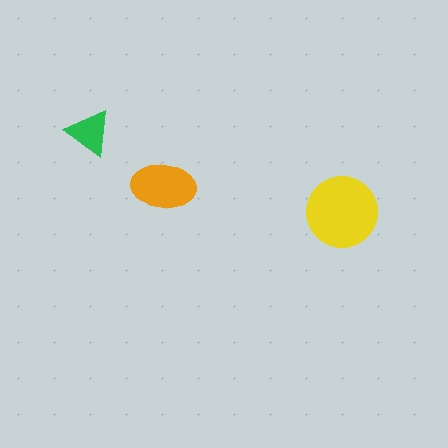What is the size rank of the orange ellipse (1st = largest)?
2nd.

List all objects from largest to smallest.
The yellow circle, the orange ellipse, the green triangle.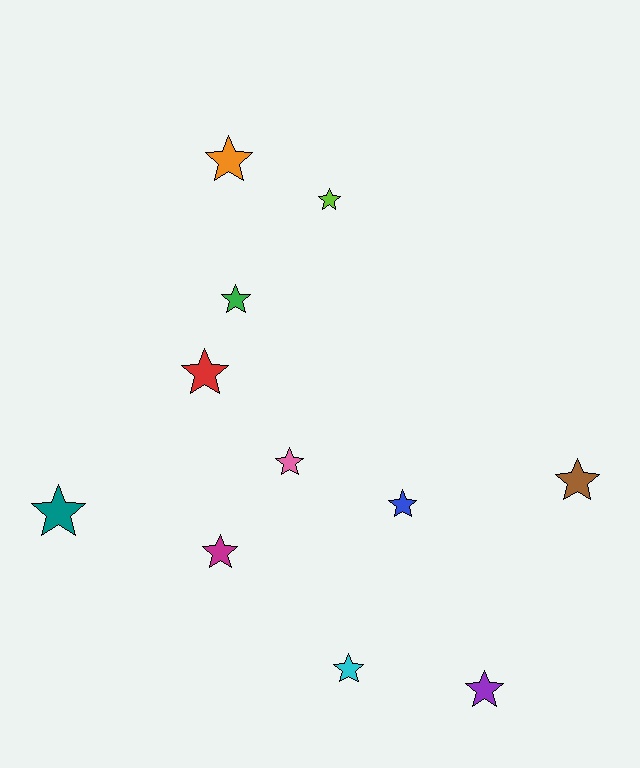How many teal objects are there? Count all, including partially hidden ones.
There is 1 teal object.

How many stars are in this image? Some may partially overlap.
There are 11 stars.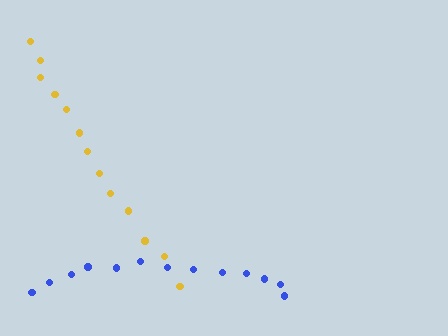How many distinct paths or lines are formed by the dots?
There are 2 distinct paths.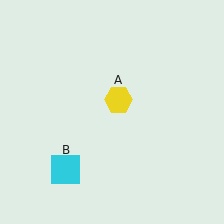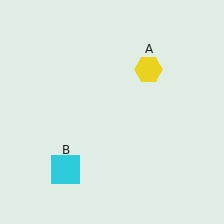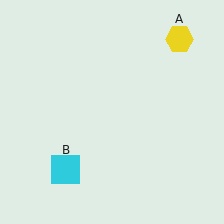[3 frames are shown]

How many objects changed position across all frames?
1 object changed position: yellow hexagon (object A).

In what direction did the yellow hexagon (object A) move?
The yellow hexagon (object A) moved up and to the right.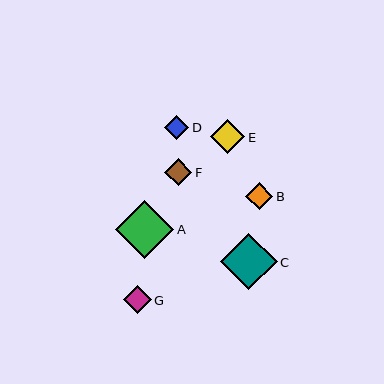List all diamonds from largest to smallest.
From largest to smallest: A, C, E, G, B, F, D.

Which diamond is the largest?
Diamond A is the largest with a size of approximately 58 pixels.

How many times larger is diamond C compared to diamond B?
Diamond C is approximately 2.1 times the size of diamond B.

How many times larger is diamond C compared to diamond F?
Diamond C is approximately 2.1 times the size of diamond F.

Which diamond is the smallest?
Diamond D is the smallest with a size of approximately 24 pixels.